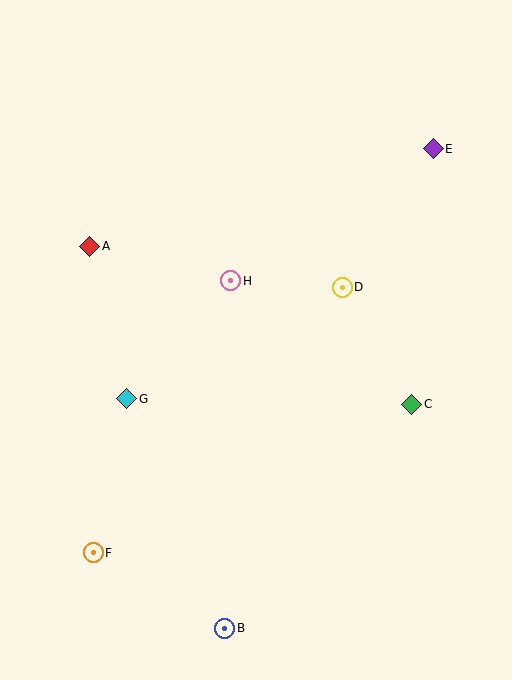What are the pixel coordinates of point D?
Point D is at (342, 287).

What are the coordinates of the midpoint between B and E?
The midpoint between B and E is at (329, 389).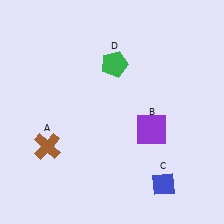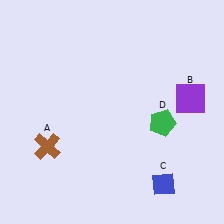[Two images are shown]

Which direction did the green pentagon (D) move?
The green pentagon (D) moved down.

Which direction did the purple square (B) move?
The purple square (B) moved right.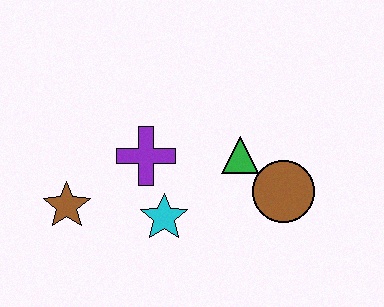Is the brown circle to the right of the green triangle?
Yes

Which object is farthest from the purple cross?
The brown circle is farthest from the purple cross.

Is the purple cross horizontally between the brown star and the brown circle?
Yes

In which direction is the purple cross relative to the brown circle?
The purple cross is to the left of the brown circle.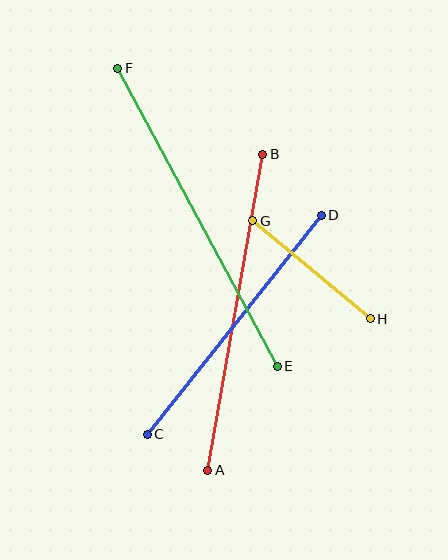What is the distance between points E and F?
The distance is approximately 338 pixels.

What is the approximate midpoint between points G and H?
The midpoint is at approximately (312, 270) pixels.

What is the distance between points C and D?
The distance is approximately 280 pixels.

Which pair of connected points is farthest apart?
Points E and F are farthest apart.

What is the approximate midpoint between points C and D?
The midpoint is at approximately (234, 325) pixels.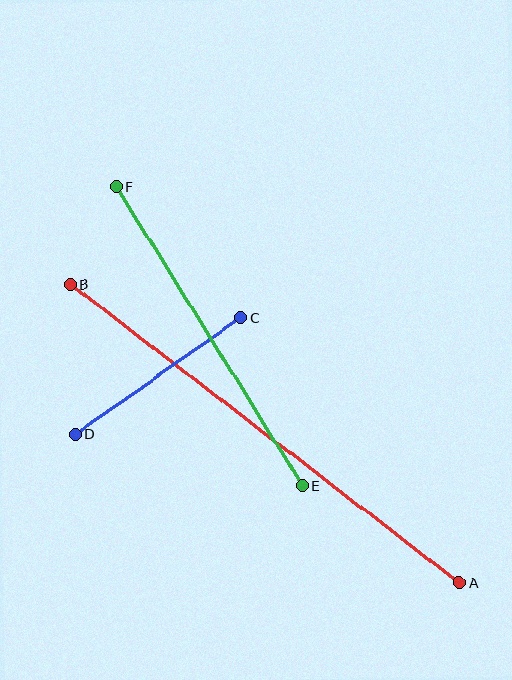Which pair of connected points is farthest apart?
Points A and B are farthest apart.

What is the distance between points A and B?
The distance is approximately 490 pixels.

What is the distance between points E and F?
The distance is approximately 353 pixels.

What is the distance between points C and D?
The distance is approximately 202 pixels.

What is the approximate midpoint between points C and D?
The midpoint is at approximately (158, 376) pixels.